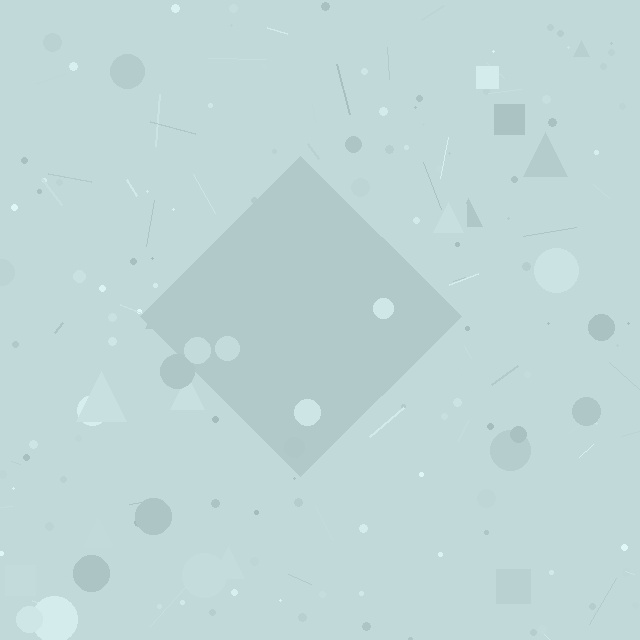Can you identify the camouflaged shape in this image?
The camouflaged shape is a diamond.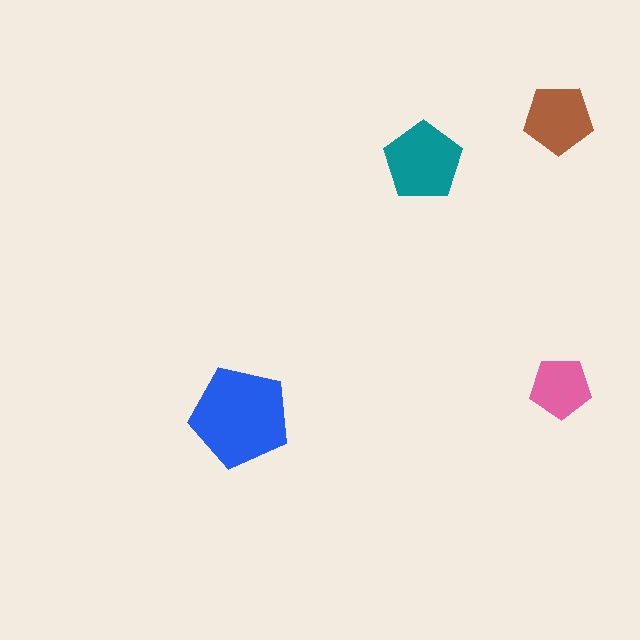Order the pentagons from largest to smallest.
the blue one, the teal one, the brown one, the pink one.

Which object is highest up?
The brown pentagon is topmost.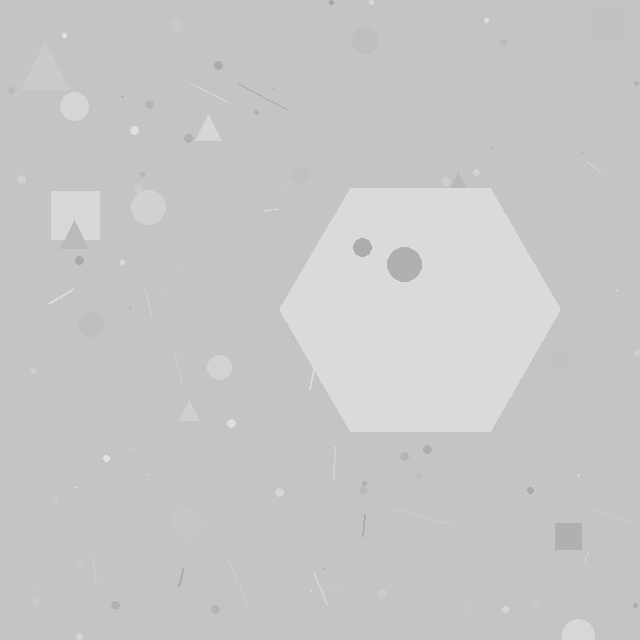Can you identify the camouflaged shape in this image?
The camouflaged shape is a hexagon.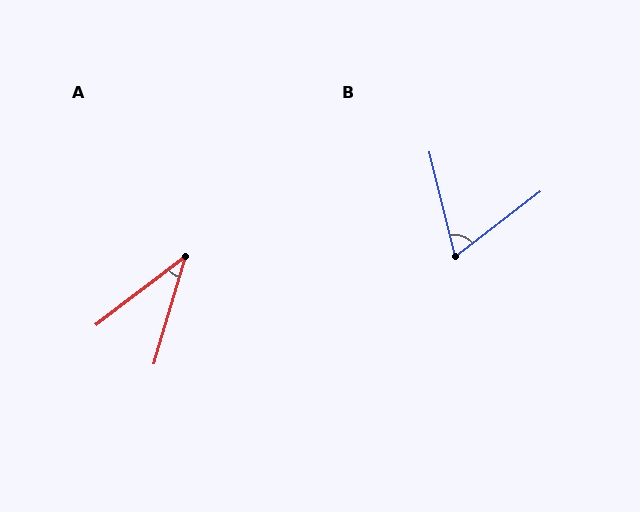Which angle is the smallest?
A, at approximately 36 degrees.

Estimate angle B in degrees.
Approximately 66 degrees.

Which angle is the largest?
B, at approximately 66 degrees.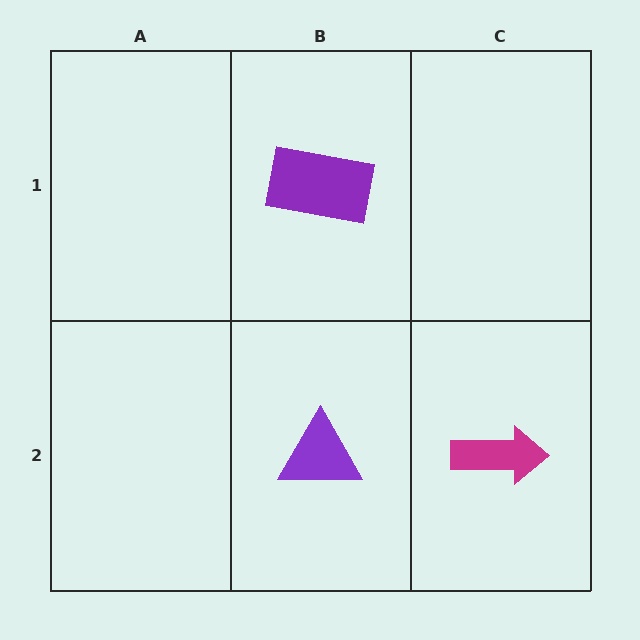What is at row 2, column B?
A purple triangle.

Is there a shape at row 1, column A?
No, that cell is empty.